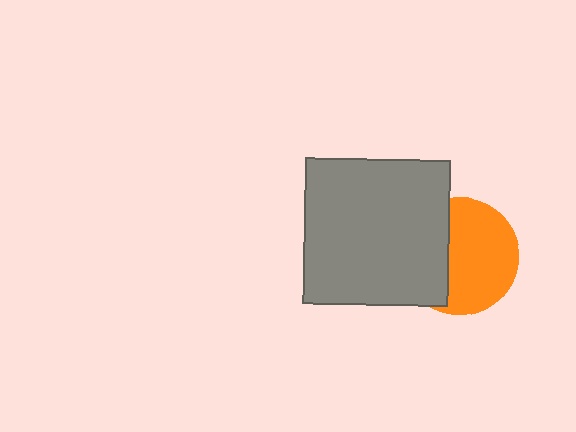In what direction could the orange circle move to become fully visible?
The orange circle could move right. That would shift it out from behind the gray square entirely.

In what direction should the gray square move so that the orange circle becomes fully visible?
The gray square should move left. That is the shortest direction to clear the overlap and leave the orange circle fully visible.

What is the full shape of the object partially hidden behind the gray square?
The partially hidden object is an orange circle.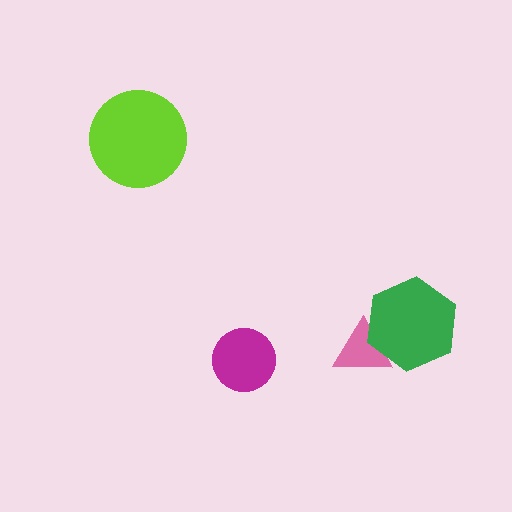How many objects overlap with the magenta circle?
0 objects overlap with the magenta circle.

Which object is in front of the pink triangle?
The green hexagon is in front of the pink triangle.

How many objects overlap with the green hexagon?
1 object overlaps with the green hexagon.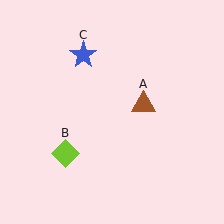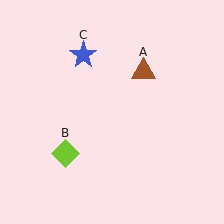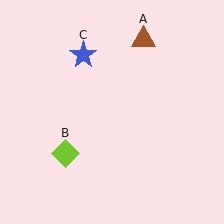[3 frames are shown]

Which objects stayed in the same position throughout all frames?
Lime diamond (object B) and blue star (object C) remained stationary.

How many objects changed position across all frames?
1 object changed position: brown triangle (object A).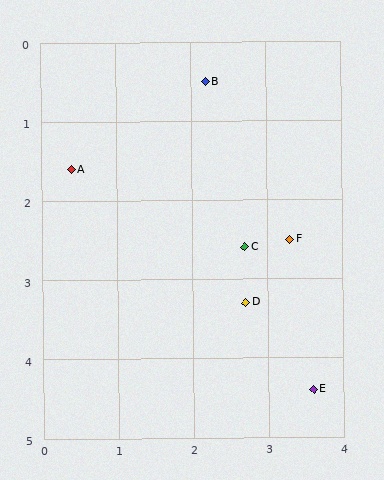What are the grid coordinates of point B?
Point B is at approximately (2.2, 0.5).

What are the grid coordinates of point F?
Point F is at approximately (3.3, 2.5).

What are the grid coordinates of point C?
Point C is at approximately (2.7, 2.6).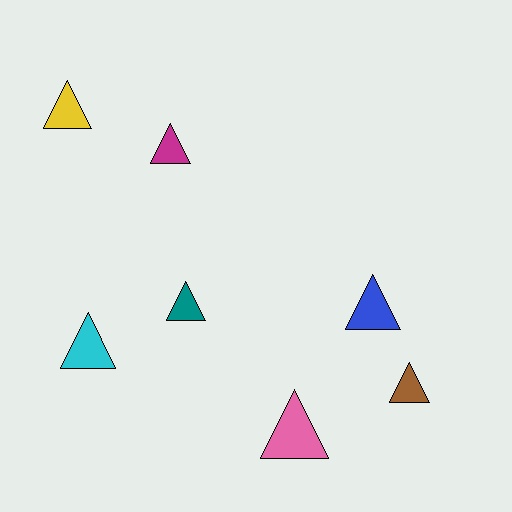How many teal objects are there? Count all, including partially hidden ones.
There is 1 teal object.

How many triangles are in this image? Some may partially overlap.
There are 7 triangles.